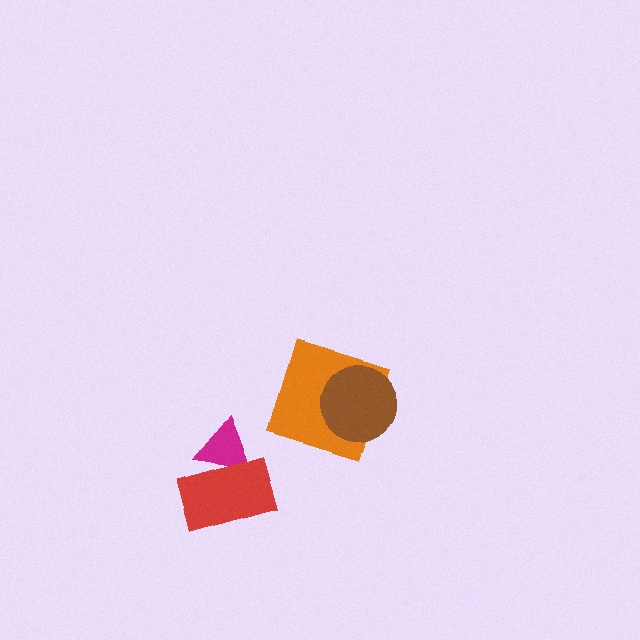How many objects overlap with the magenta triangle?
1 object overlaps with the magenta triangle.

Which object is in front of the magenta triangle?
The red rectangle is in front of the magenta triangle.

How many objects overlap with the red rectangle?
1 object overlaps with the red rectangle.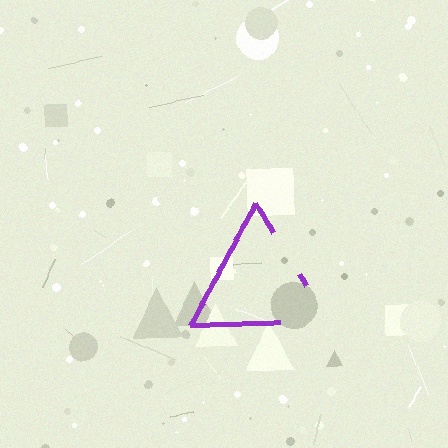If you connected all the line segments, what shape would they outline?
They would outline a triangle.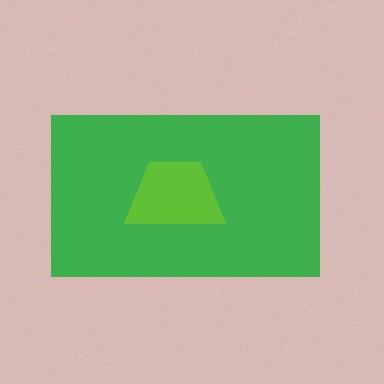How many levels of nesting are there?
2.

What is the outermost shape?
The green rectangle.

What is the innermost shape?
The lime trapezoid.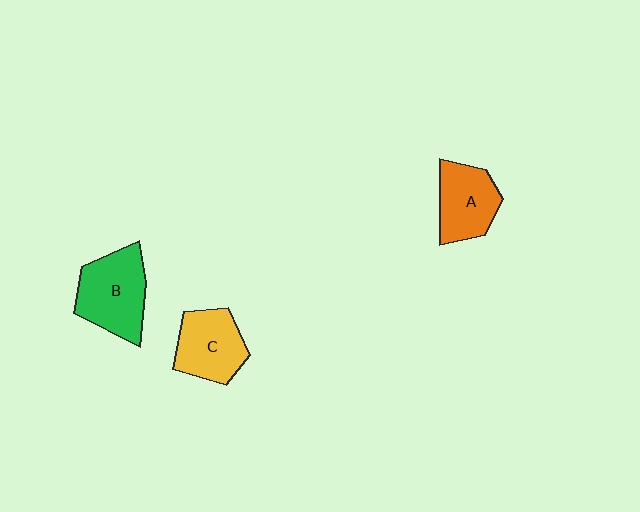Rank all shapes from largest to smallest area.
From largest to smallest: B (green), C (yellow), A (orange).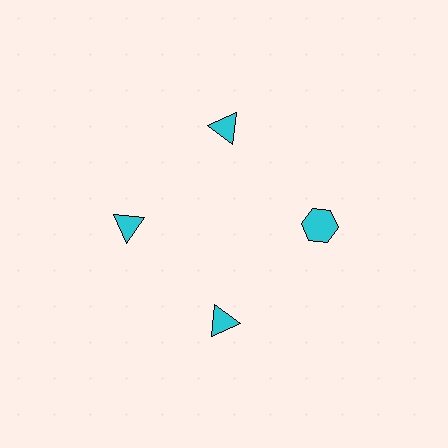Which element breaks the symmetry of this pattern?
The cyan hexagon at roughly the 3 o'clock position breaks the symmetry. All other shapes are cyan triangles.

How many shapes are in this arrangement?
There are 4 shapes arranged in a ring pattern.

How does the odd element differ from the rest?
It has a different shape: hexagon instead of triangle.